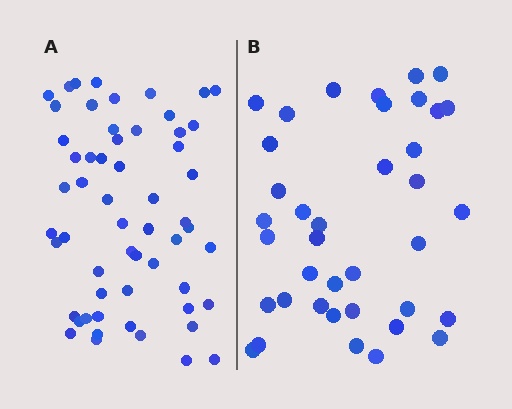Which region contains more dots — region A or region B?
Region A (the left region) has more dots.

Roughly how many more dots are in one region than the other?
Region A has approximately 20 more dots than region B.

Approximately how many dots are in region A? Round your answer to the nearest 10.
About 60 dots. (The exact count is 57, which rounds to 60.)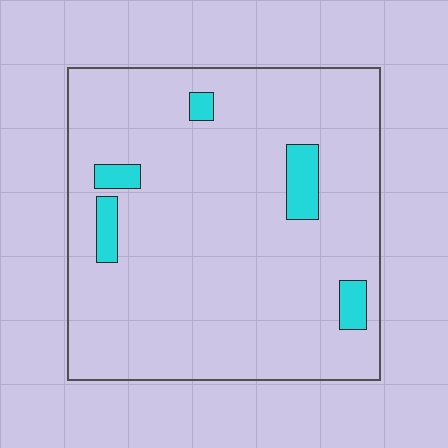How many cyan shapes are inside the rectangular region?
5.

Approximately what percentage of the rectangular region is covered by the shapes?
Approximately 5%.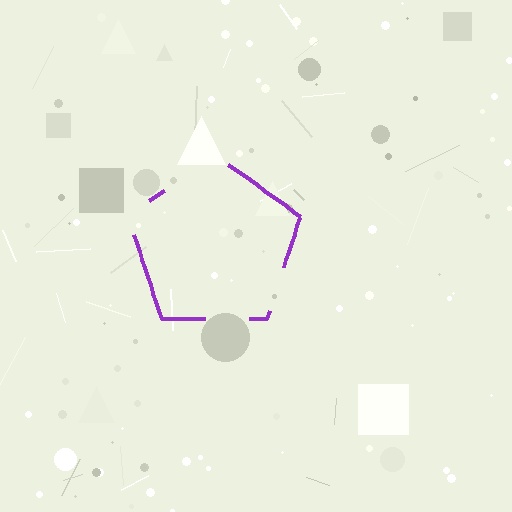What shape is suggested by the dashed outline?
The dashed outline suggests a pentagon.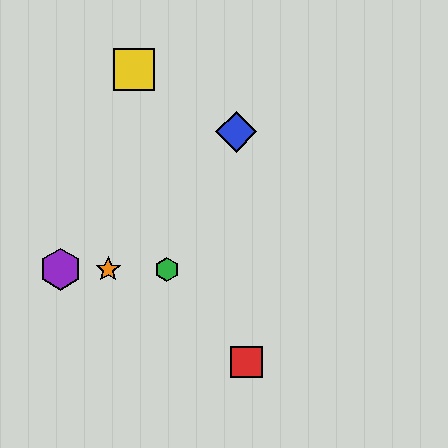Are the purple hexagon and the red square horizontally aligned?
No, the purple hexagon is at y≈269 and the red square is at y≈362.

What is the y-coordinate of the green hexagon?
The green hexagon is at y≈269.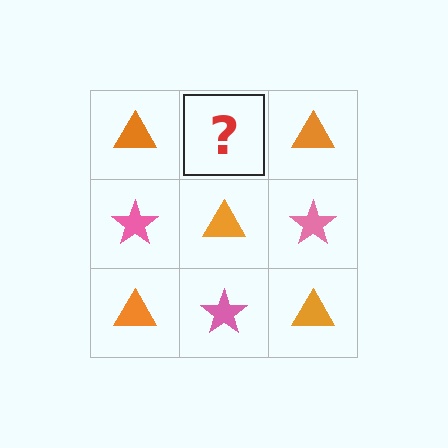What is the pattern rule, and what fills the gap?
The rule is that it alternates orange triangle and pink star in a checkerboard pattern. The gap should be filled with a pink star.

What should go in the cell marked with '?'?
The missing cell should contain a pink star.